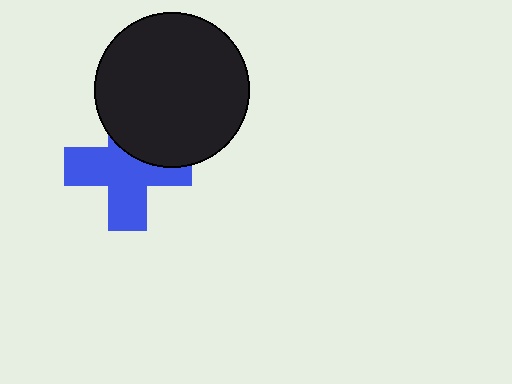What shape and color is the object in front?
The object in front is a black circle.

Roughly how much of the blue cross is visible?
Most of it is visible (roughly 67%).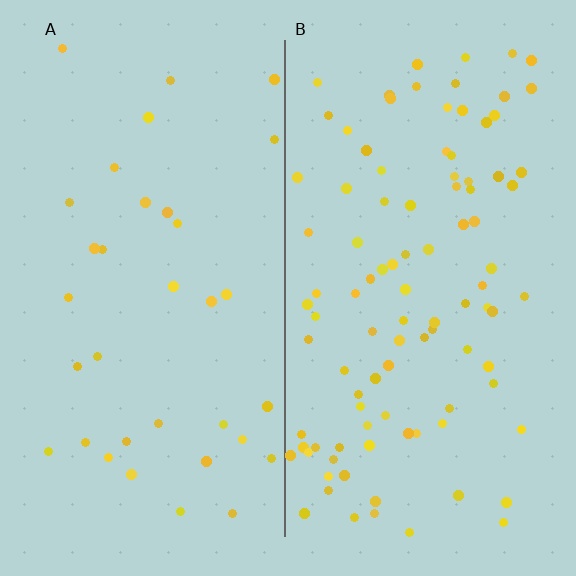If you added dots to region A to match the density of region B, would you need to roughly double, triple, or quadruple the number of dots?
Approximately triple.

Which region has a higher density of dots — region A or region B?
B (the right).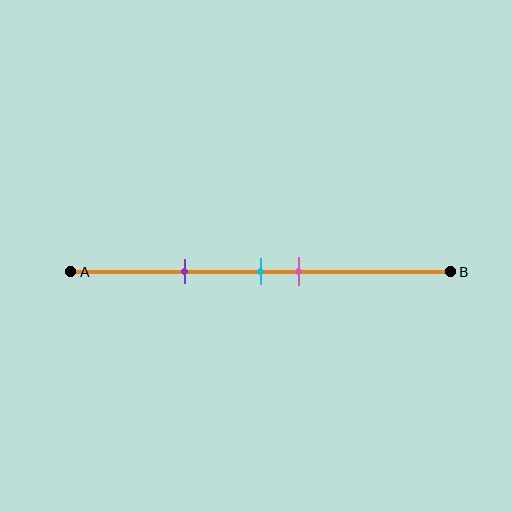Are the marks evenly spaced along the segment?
No, the marks are not evenly spaced.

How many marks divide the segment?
There are 3 marks dividing the segment.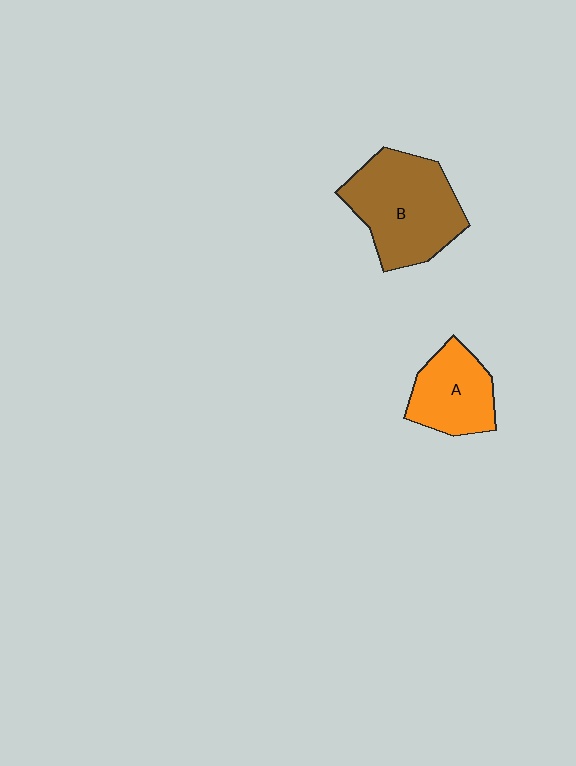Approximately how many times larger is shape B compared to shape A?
Approximately 1.6 times.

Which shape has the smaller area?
Shape A (orange).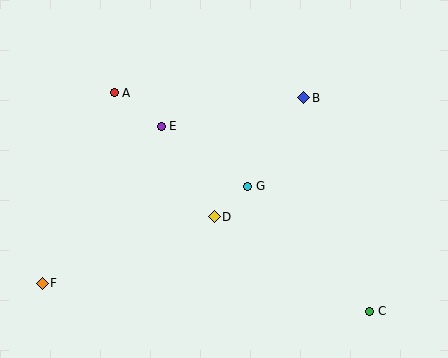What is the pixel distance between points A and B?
The distance between A and B is 189 pixels.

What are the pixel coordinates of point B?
Point B is at (304, 98).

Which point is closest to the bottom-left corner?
Point F is closest to the bottom-left corner.